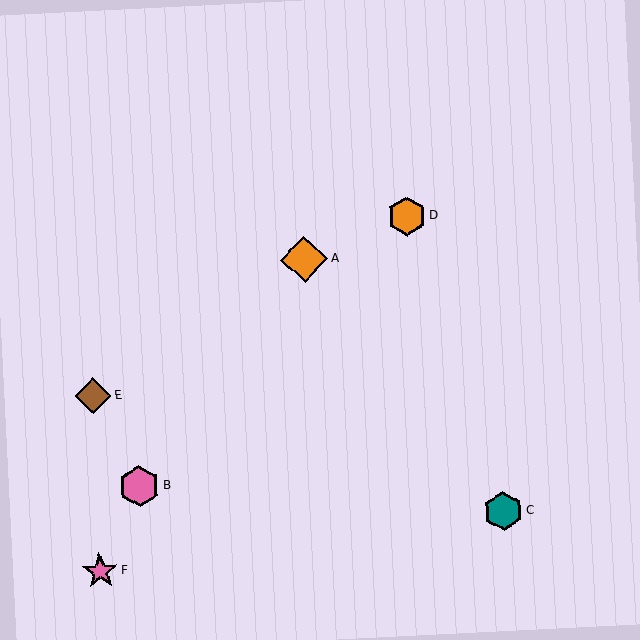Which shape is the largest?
The orange diamond (labeled A) is the largest.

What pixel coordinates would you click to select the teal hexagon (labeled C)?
Click at (504, 511) to select the teal hexagon C.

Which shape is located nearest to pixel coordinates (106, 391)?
The brown diamond (labeled E) at (93, 396) is nearest to that location.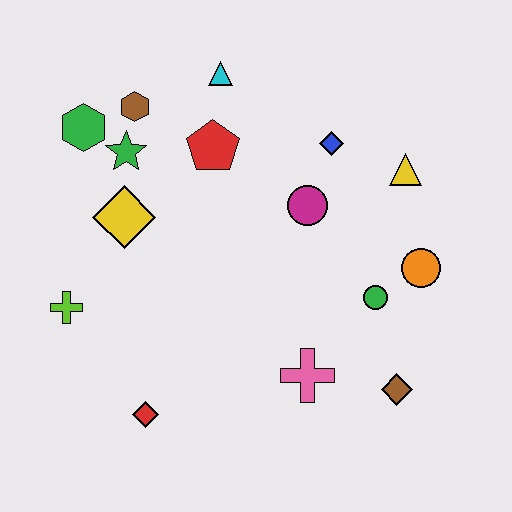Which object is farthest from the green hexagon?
The brown diamond is farthest from the green hexagon.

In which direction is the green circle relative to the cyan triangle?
The green circle is below the cyan triangle.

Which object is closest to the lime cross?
The yellow diamond is closest to the lime cross.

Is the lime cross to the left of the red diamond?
Yes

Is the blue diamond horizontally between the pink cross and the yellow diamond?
No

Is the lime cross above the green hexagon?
No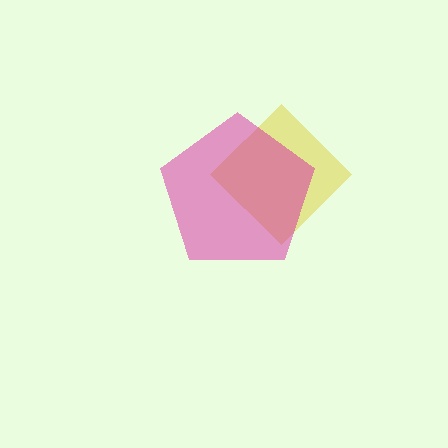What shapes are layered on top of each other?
The layered shapes are: a yellow diamond, a magenta pentagon.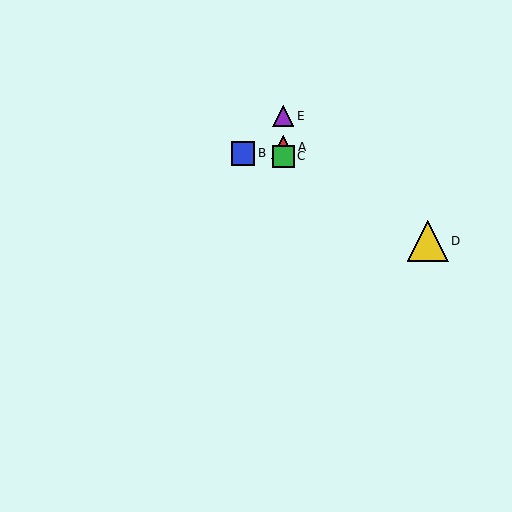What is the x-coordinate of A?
Object A is at x≈283.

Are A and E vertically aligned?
Yes, both are at x≈283.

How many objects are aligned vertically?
3 objects (A, C, E) are aligned vertically.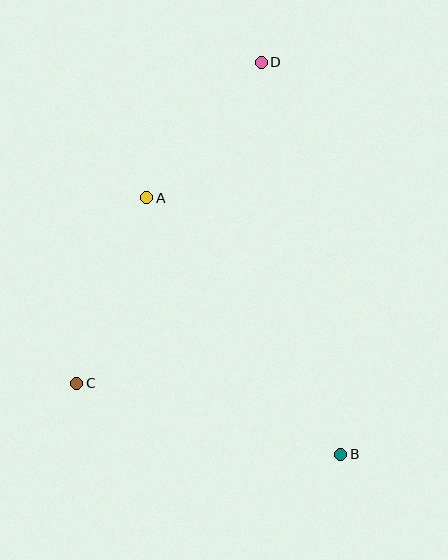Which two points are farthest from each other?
Points B and D are farthest from each other.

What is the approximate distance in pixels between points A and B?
The distance between A and B is approximately 322 pixels.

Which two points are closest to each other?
Points A and D are closest to each other.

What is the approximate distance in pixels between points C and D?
The distance between C and D is approximately 370 pixels.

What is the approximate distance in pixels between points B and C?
The distance between B and C is approximately 274 pixels.